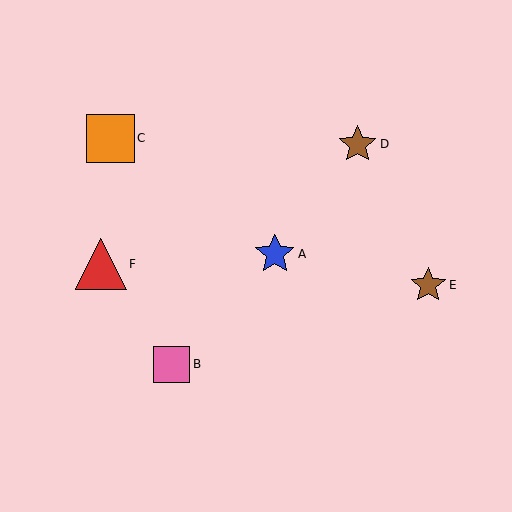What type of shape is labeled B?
Shape B is a pink square.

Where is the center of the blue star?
The center of the blue star is at (275, 254).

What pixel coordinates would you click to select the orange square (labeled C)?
Click at (111, 138) to select the orange square C.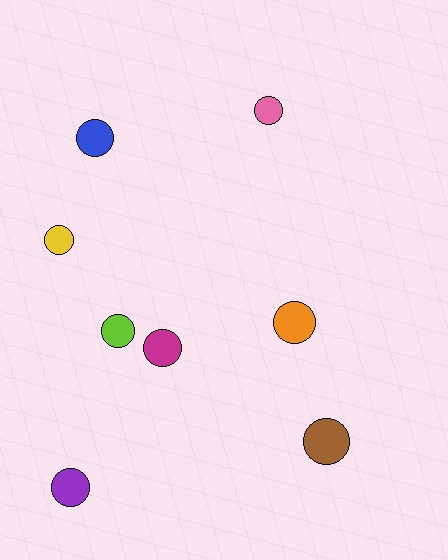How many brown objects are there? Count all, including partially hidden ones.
There is 1 brown object.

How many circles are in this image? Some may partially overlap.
There are 8 circles.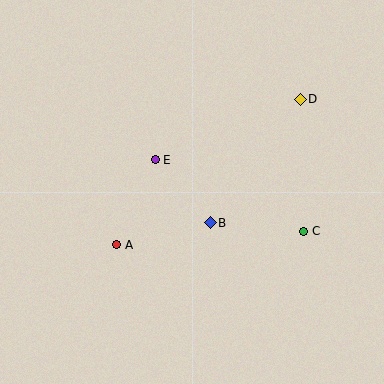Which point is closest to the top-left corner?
Point E is closest to the top-left corner.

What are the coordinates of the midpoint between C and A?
The midpoint between C and A is at (210, 238).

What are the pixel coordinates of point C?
Point C is at (304, 231).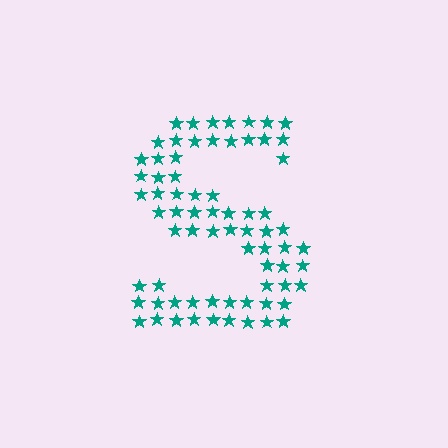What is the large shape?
The large shape is the letter S.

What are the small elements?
The small elements are stars.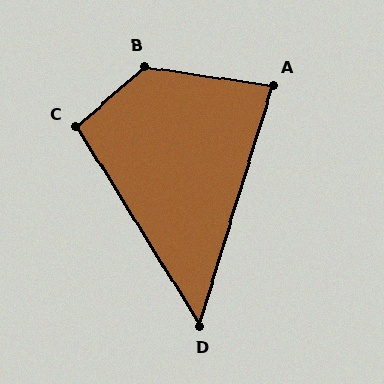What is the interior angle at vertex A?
Approximately 81 degrees (acute).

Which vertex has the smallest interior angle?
D, at approximately 49 degrees.